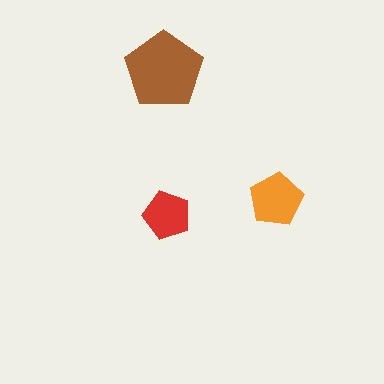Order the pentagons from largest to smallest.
the brown one, the orange one, the red one.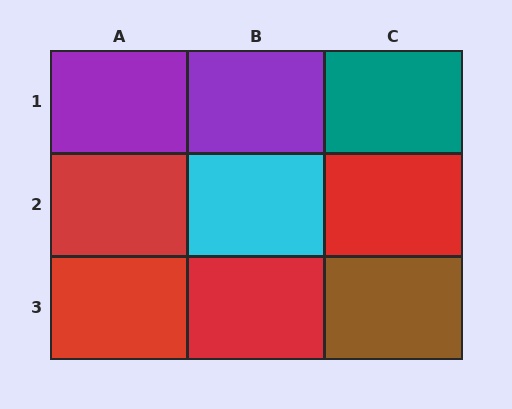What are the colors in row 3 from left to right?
Red, red, brown.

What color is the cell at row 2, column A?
Red.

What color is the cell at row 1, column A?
Purple.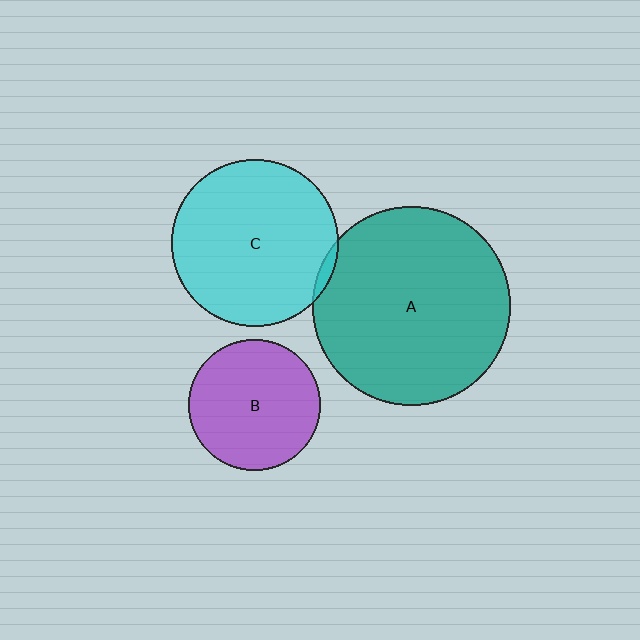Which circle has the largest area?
Circle A (teal).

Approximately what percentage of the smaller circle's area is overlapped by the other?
Approximately 5%.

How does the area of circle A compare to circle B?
Approximately 2.3 times.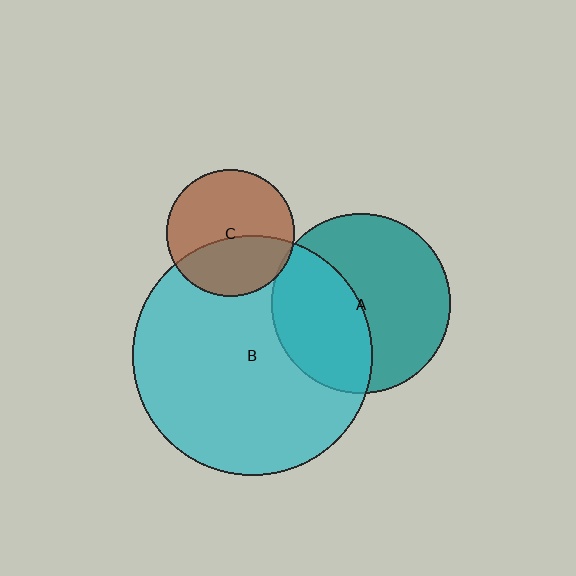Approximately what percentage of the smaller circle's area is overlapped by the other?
Approximately 5%.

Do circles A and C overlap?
Yes.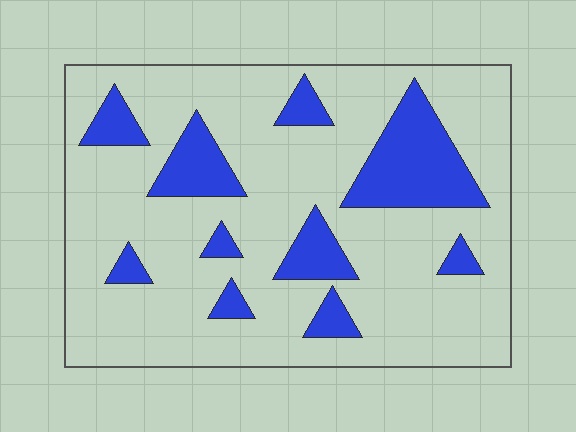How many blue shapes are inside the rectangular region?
10.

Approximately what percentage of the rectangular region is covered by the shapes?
Approximately 20%.